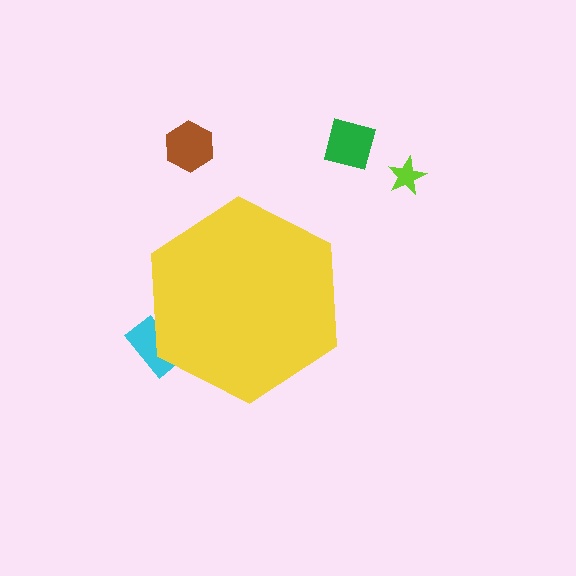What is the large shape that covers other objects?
A yellow hexagon.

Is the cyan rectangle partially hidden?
Yes, the cyan rectangle is partially hidden behind the yellow hexagon.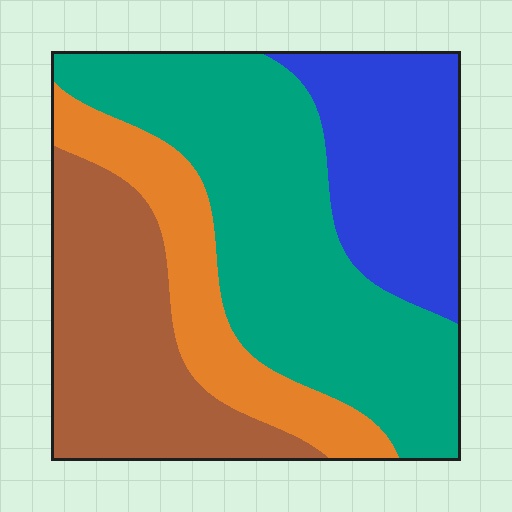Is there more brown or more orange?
Brown.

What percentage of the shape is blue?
Blue takes up about one fifth (1/5) of the shape.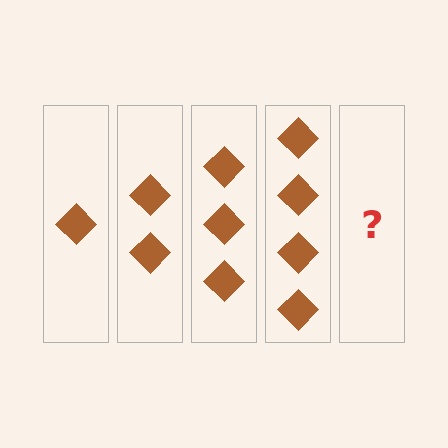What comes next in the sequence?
The next element should be 5 diamonds.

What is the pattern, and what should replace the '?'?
The pattern is that each step adds one more diamond. The '?' should be 5 diamonds.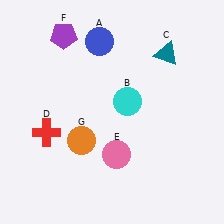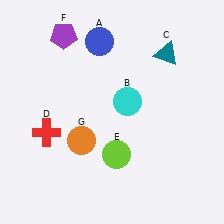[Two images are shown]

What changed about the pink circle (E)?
In Image 1, E is pink. In Image 2, it changed to lime.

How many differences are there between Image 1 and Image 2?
There is 1 difference between the two images.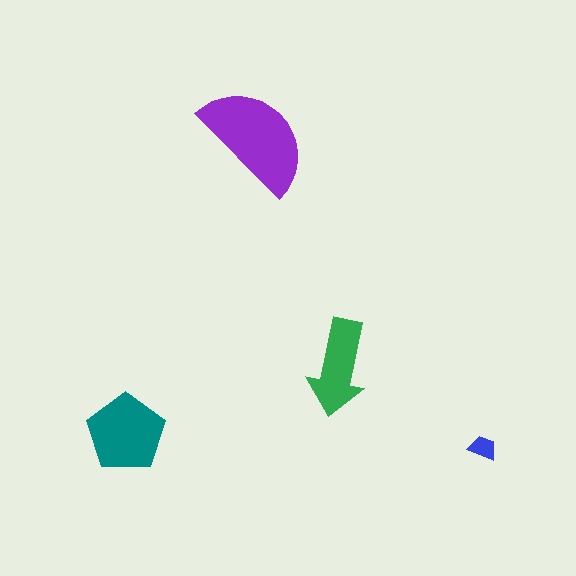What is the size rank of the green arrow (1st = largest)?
3rd.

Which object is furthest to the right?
The blue trapezoid is rightmost.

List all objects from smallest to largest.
The blue trapezoid, the green arrow, the teal pentagon, the purple semicircle.